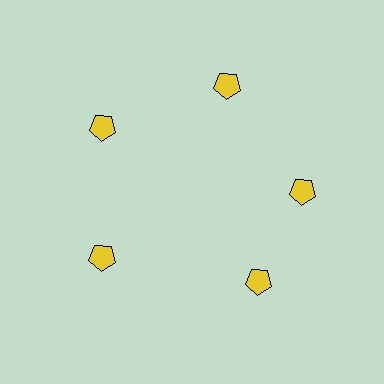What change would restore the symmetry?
The symmetry would be restored by rotating it back into even spacing with its neighbors so that all 5 pentagons sit at equal angles and equal distance from the center.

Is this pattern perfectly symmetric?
No. The 5 yellow pentagons are arranged in a ring, but one element near the 5 o'clock position is rotated out of alignment along the ring, breaking the 5-fold rotational symmetry.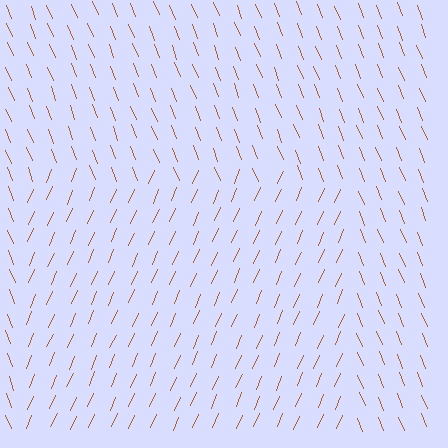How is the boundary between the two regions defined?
The boundary is defined purely by a change in line orientation (approximately 45 degrees difference). All lines are the same color and thickness.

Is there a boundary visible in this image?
Yes, there is a texture boundary formed by a change in line orientation.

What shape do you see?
I see a rectangle.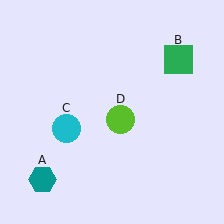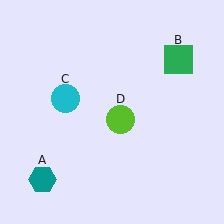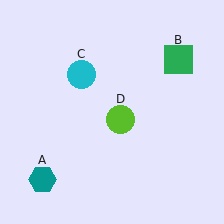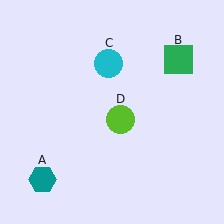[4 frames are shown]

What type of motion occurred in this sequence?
The cyan circle (object C) rotated clockwise around the center of the scene.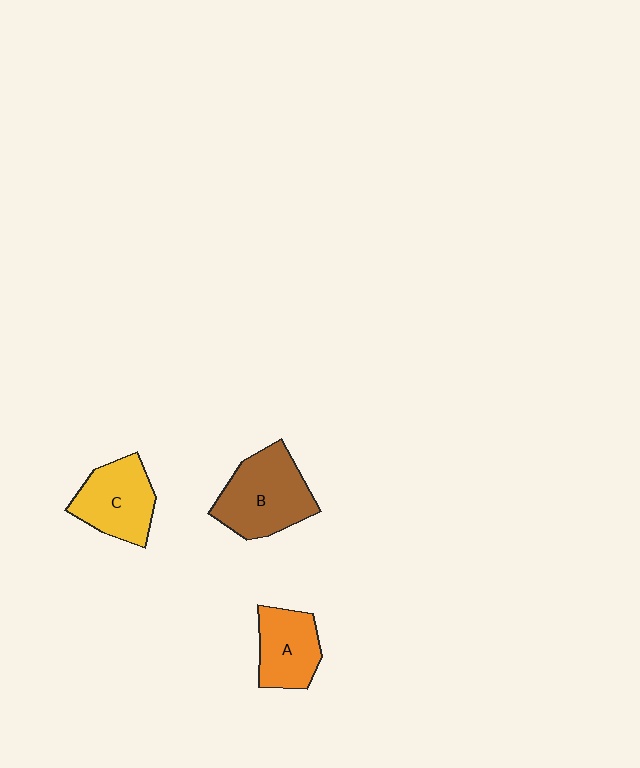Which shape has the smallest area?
Shape A (orange).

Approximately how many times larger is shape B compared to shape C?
Approximately 1.2 times.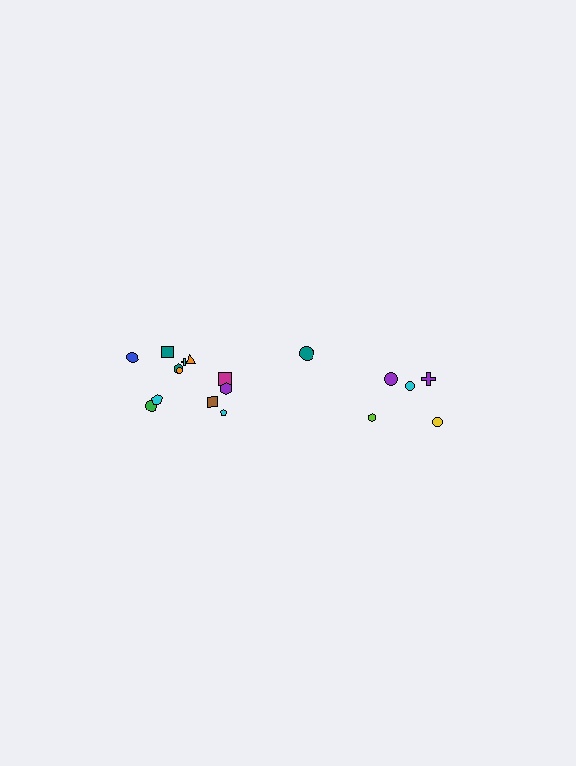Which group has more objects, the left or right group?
The left group.